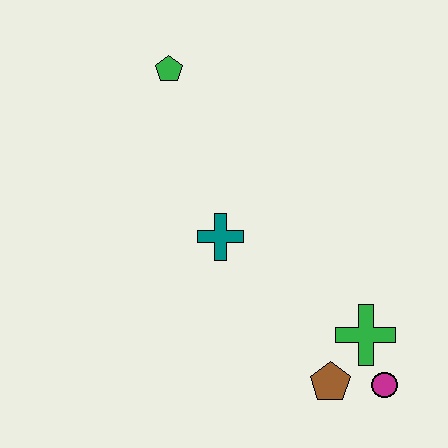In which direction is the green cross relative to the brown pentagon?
The green cross is above the brown pentagon.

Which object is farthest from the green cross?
The green pentagon is farthest from the green cross.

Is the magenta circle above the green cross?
No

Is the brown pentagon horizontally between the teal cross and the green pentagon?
No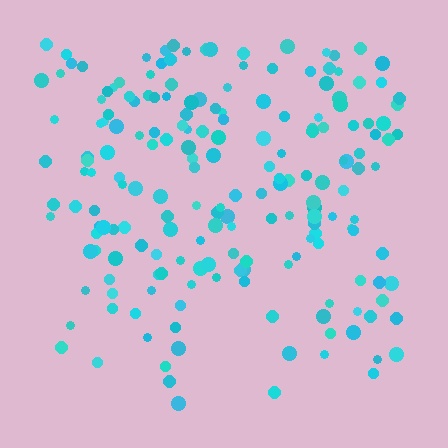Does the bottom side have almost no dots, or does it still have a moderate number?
Still a moderate number, just noticeably fewer than the top.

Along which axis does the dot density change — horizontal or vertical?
Vertical.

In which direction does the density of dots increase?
From bottom to top, with the top side densest.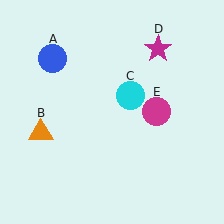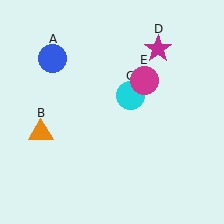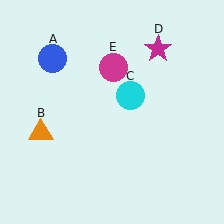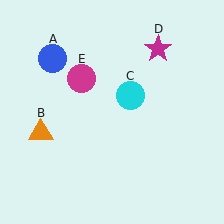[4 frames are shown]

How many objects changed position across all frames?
1 object changed position: magenta circle (object E).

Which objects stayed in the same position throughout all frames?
Blue circle (object A) and orange triangle (object B) and cyan circle (object C) and magenta star (object D) remained stationary.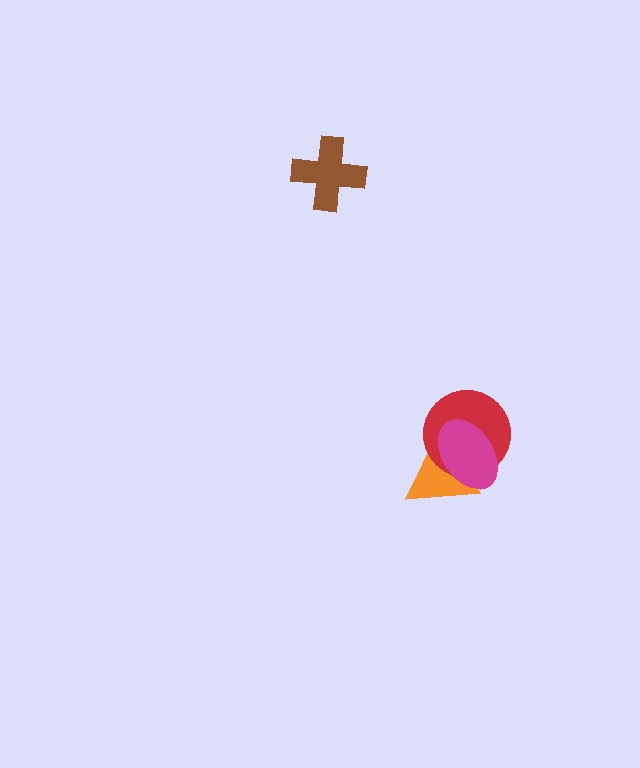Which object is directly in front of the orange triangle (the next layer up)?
The red circle is directly in front of the orange triangle.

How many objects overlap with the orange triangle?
2 objects overlap with the orange triangle.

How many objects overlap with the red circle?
2 objects overlap with the red circle.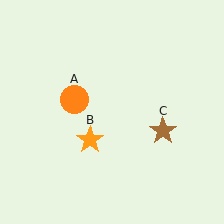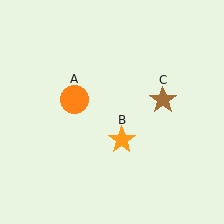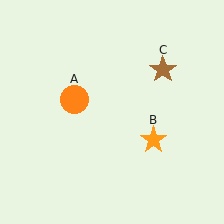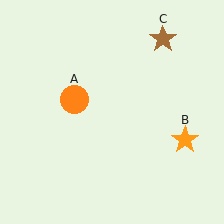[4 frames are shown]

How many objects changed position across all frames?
2 objects changed position: orange star (object B), brown star (object C).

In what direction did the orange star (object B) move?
The orange star (object B) moved right.